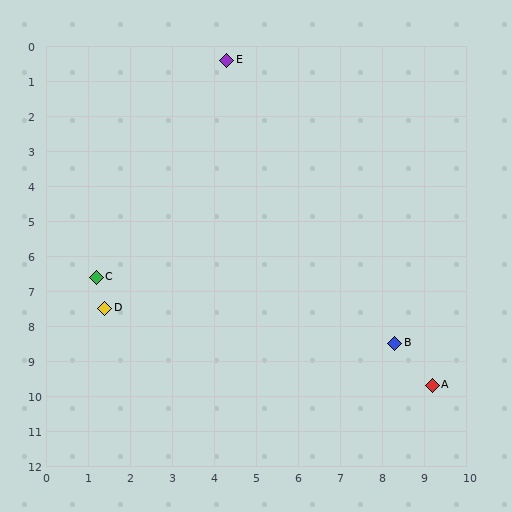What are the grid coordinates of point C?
Point C is at approximately (1.2, 6.6).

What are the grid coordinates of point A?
Point A is at approximately (9.2, 9.7).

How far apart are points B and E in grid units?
Points B and E are about 9.0 grid units apart.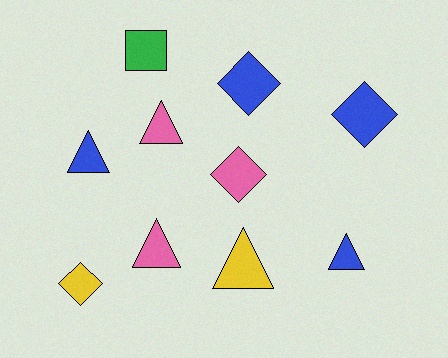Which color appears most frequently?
Blue, with 4 objects.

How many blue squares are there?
There are no blue squares.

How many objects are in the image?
There are 10 objects.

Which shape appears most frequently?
Triangle, with 5 objects.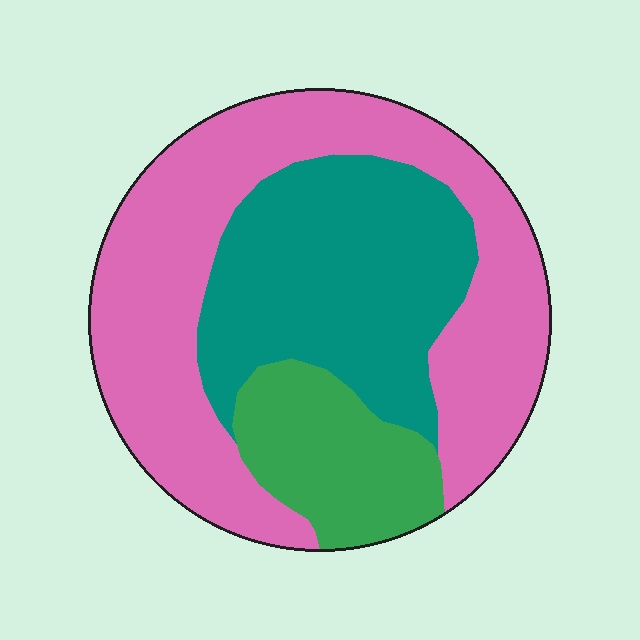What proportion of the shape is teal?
Teal takes up about one third (1/3) of the shape.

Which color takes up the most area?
Pink, at roughly 50%.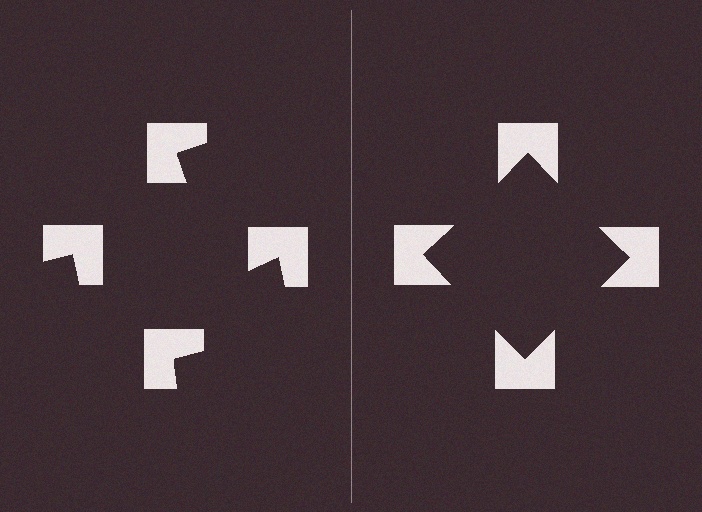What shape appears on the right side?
An illusory square.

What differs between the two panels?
The notched squares are positioned identically on both sides; only the wedge orientations differ. On the right they align to a square; on the left they are misaligned.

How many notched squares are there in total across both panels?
8 — 4 on each side.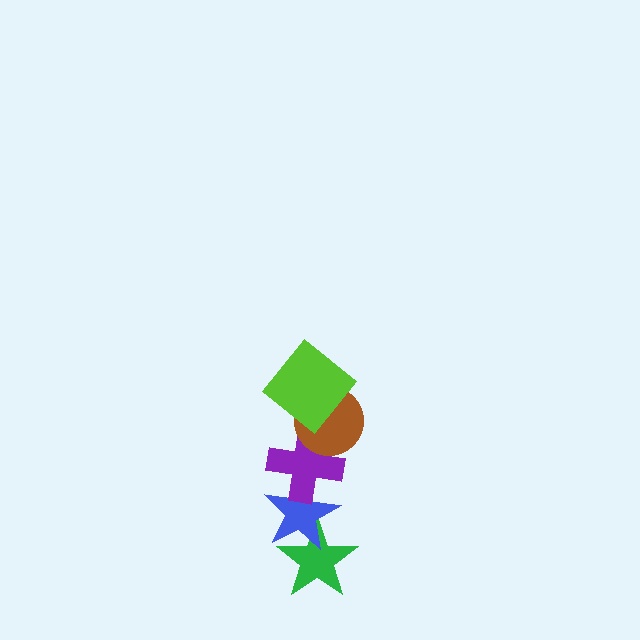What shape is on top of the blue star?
The purple cross is on top of the blue star.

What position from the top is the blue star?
The blue star is 4th from the top.